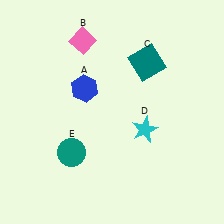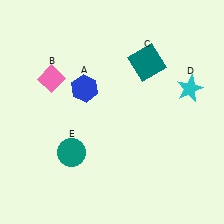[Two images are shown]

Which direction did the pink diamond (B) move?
The pink diamond (B) moved down.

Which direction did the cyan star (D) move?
The cyan star (D) moved right.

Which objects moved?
The objects that moved are: the pink diamond (B), the cyan star (D).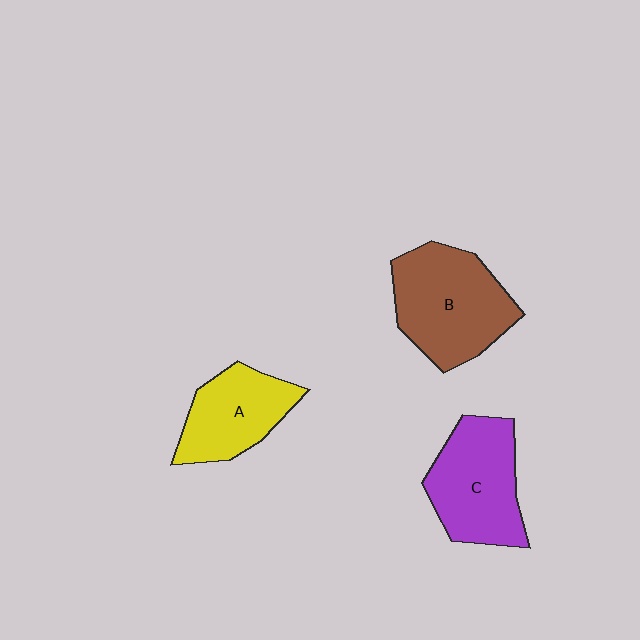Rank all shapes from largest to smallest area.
From largest to smallest: B (brown), C (purple), A (yellow).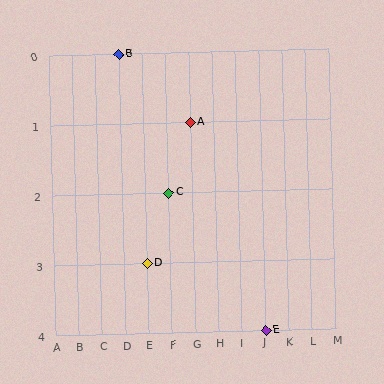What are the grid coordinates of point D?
Point D is at grid coordinates (E, 3).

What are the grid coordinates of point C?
Point C is at grid coordinates (F, 2).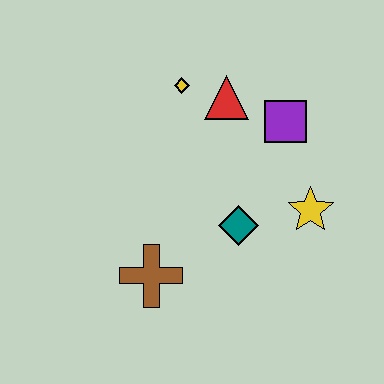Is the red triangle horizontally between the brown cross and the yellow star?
Yes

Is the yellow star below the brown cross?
No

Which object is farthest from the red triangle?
The brown cross is farthest from the red triangle.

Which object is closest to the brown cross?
The teal diamond is closest to the brown cross.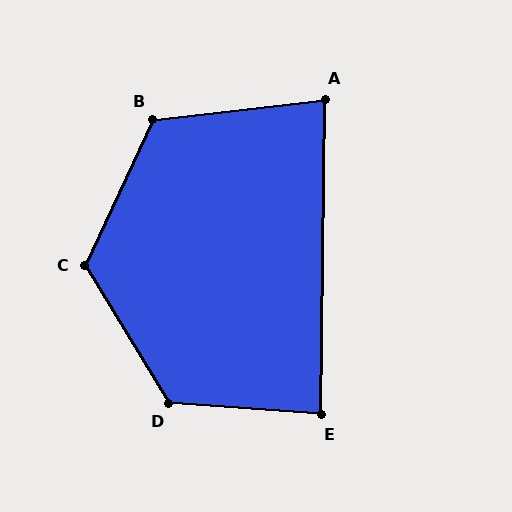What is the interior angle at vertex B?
Approximately 121 degrees (obtuse).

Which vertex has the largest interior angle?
D, at approximately 125 degrees.